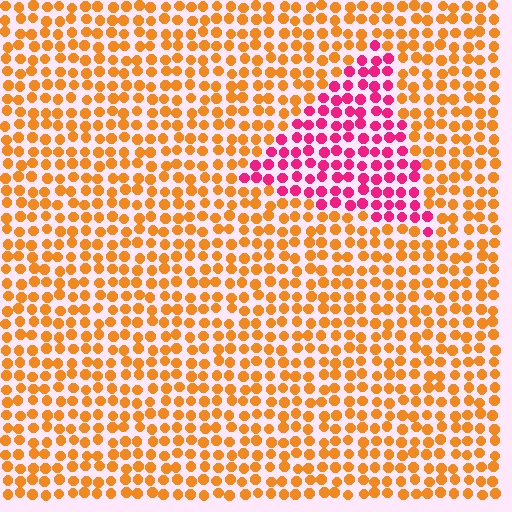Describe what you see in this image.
The image is filled with small orange elements in a uniform arrangement. A triangle-shaped region is visible where the elements are tinted to a slightly different hue, forming a subtle color boundary.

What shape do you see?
I see a triangle.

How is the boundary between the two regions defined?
The boundary is defined purely by a slight shift in hue (about 60 degrees). Spacing, size, and orientation are identical on both sides.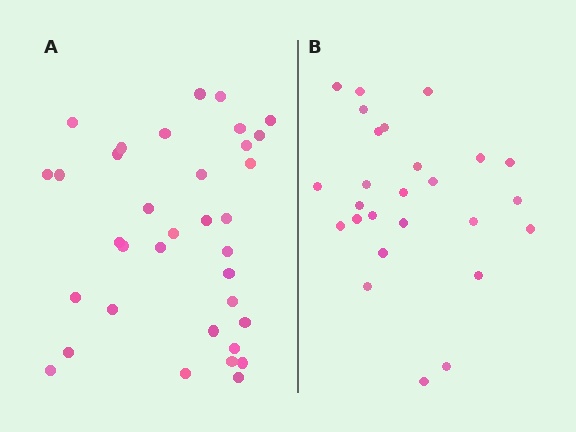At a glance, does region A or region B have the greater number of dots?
Region A (the left region) has more dots.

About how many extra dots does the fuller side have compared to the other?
Region A has roughly 8 or so more dots than region B.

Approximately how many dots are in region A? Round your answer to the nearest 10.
About 40 dots. (The exact count is 35, which rounds to 40.)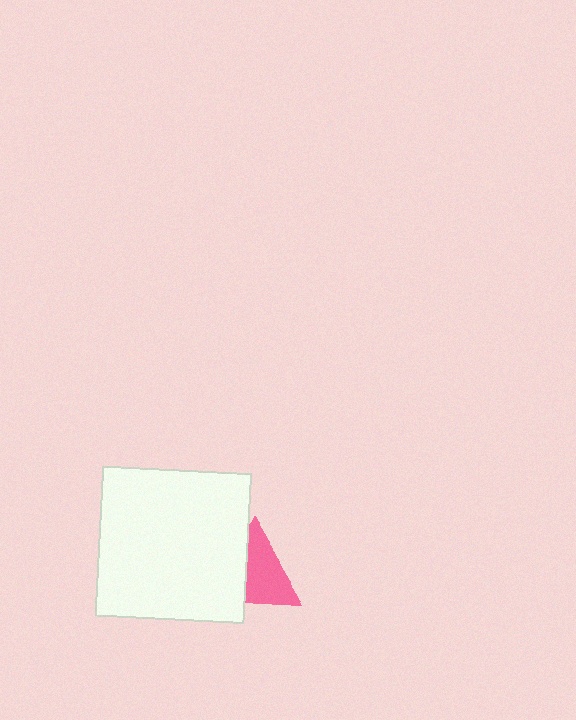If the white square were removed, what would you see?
You would see the complete pink triangle.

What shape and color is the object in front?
The object in front is a white square.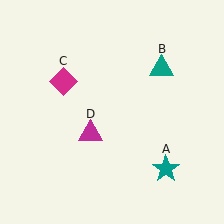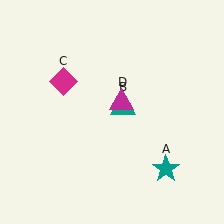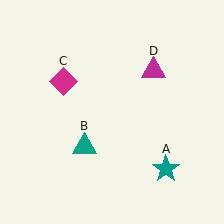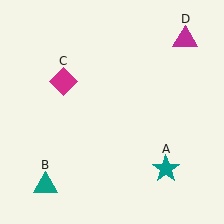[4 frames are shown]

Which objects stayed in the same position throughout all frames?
Teal star (object A) and magenta diamond (object C) remained stationary.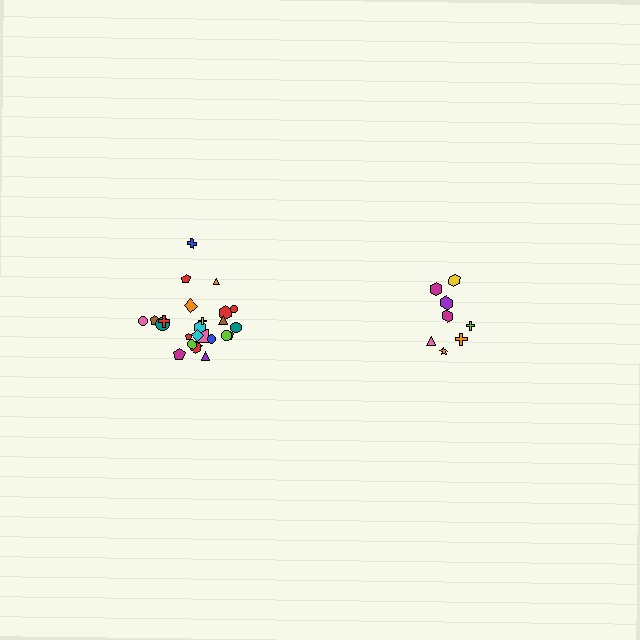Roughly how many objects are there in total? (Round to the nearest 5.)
Roughly 35 objects in total.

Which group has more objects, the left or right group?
The left group.